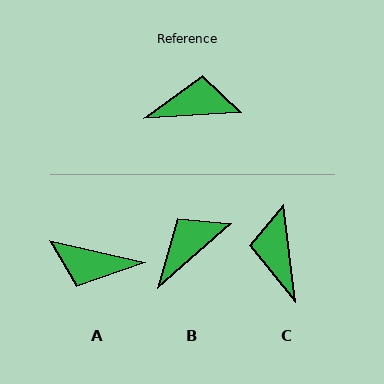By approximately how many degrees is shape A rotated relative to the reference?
Approximately 163 degrees counter-clockwise.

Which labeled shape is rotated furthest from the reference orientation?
A, about 163 degrees away.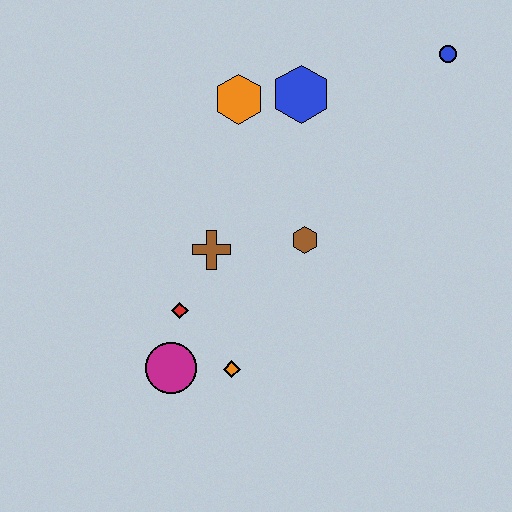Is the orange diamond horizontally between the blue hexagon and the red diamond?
Yes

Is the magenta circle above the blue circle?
No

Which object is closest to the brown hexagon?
The brown cross is closest to the brown hexagon.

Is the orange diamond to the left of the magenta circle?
No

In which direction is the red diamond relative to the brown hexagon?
The red diamond is to the left of the brown hexagon.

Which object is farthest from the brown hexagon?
The blue circle is farthest from the brown hexagon.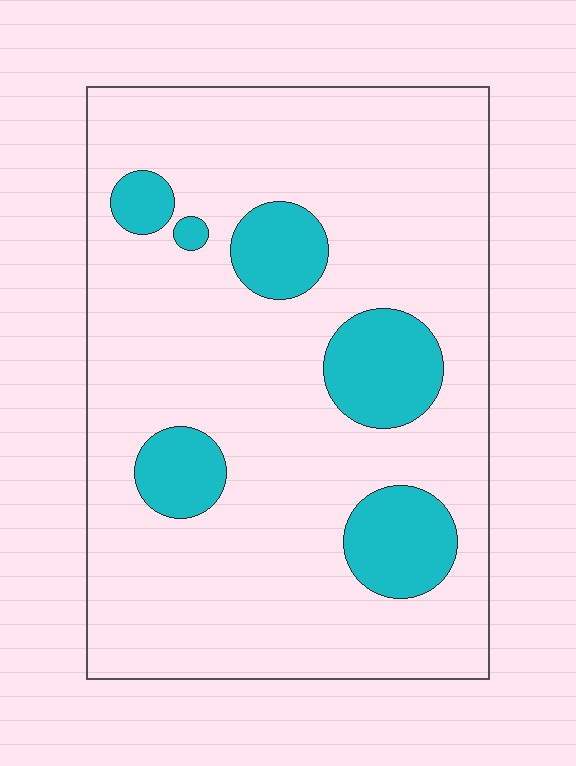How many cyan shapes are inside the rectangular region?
6.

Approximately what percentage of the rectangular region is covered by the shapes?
Approximately 15%.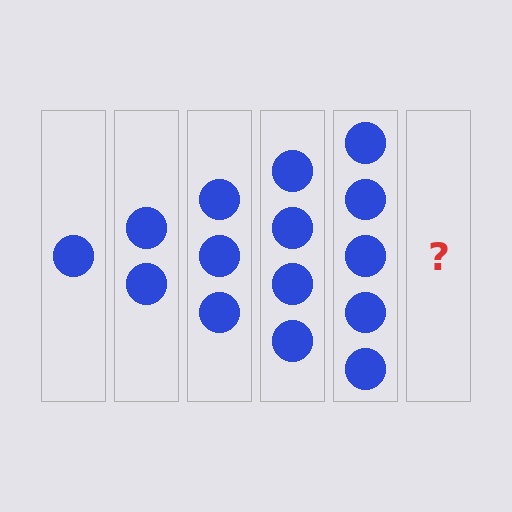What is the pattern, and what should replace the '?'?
The pattern is that each step adds one more circle. The '?' should be 6 circles.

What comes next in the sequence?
The next element should be 6 circles.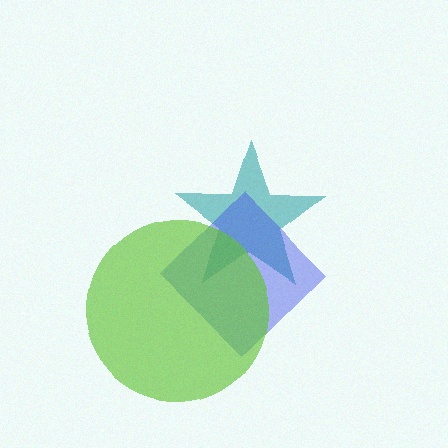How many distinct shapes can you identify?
There are 3 distinct shapes: a teal star, a blue diamond, a lime circle.